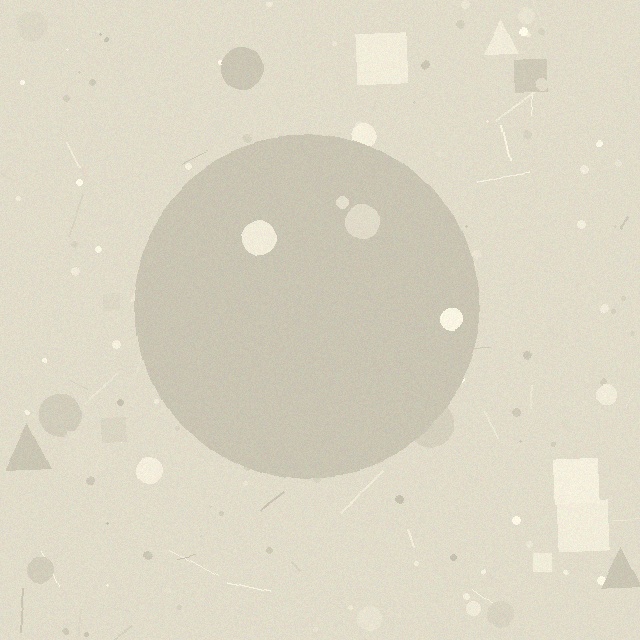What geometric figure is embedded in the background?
A circle is embedded in the background.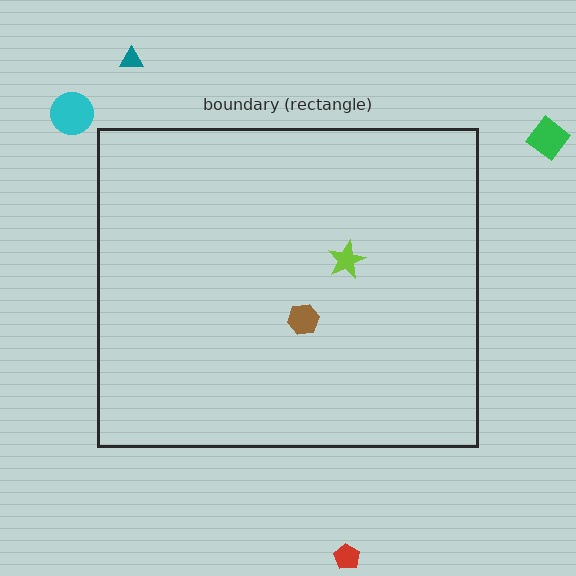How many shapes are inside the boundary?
2 inside, 4 outside.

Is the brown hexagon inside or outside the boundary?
Inside.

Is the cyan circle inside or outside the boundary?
Outside.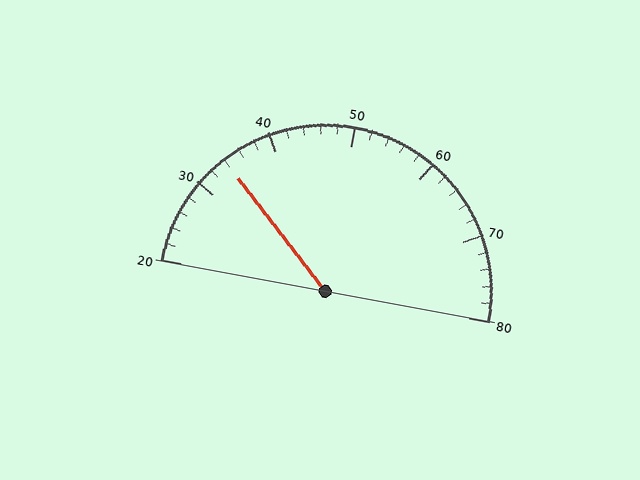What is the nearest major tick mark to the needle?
The nearest major tick mark is 30.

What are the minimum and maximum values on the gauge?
The gauge ranges from 20 to 80.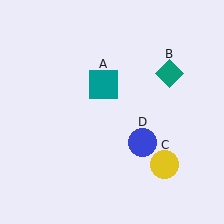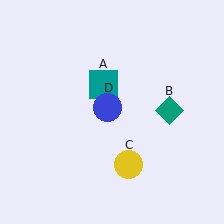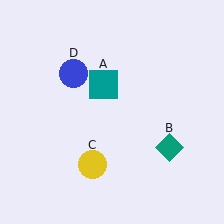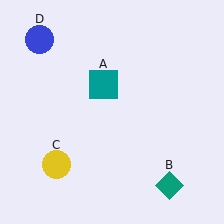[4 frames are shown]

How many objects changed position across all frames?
3 objects changed position: teal diamond (object B), yellow circle (object C), blue circle (object D).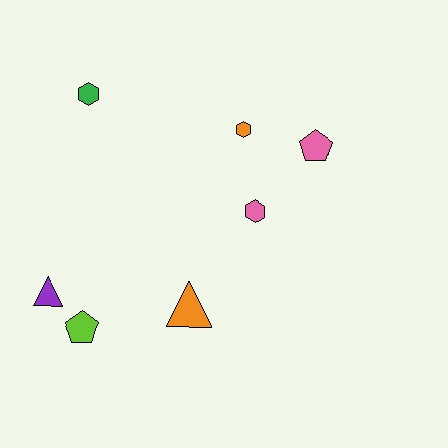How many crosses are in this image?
There are no crosses.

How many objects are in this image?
There are 7 objects.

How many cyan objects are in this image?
There are no cyan objects.